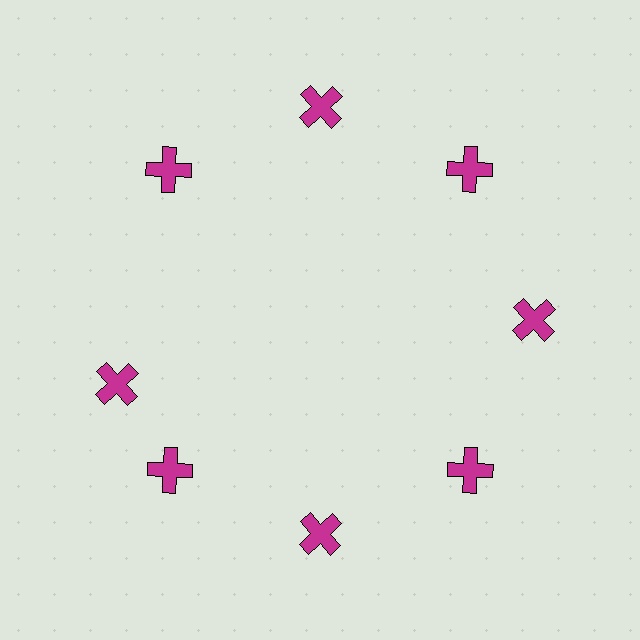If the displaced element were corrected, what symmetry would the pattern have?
It would have 8-fold rotational symmetry — the pattern would map onto itself every 45 degrees.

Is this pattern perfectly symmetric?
No. The 8 magenta crosses are arranged in a ring, but one element near the 9 o'clock position is rotated out of alignment along the ring, breaking the 8-fold rotational symmetry.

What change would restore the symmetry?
The symmetry would be restored by rotating it back into even spacing with its neighbors so that all 8 crosses sit at equal angles and equal distance from the center.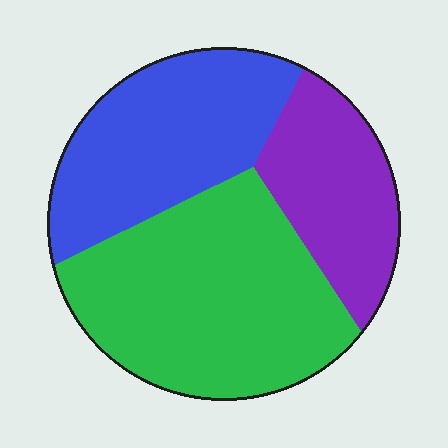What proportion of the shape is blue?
Blue takes up about one third (1/3) of the shape.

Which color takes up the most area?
Green, at roughly 45%.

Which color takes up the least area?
Purple, at roughly 20%.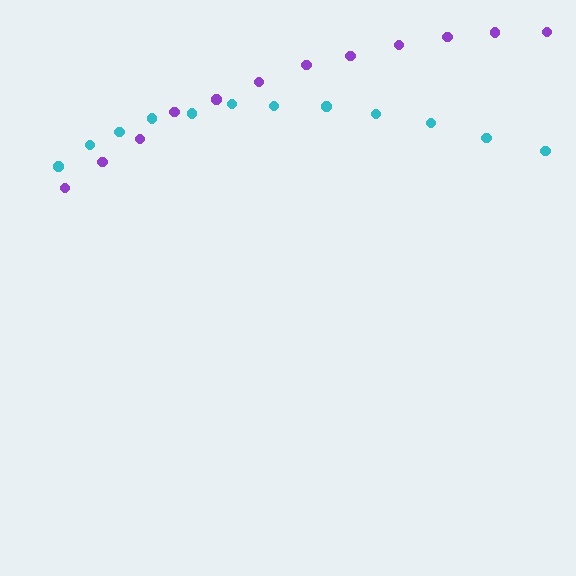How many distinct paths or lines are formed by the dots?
There are 2 distinct paths.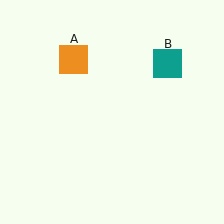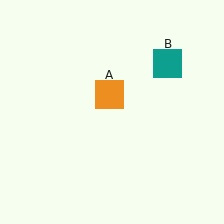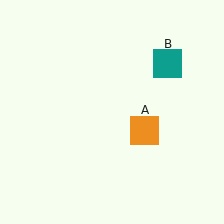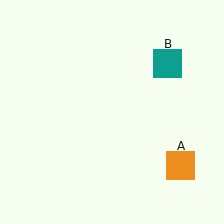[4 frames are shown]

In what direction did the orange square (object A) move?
The orange square (object A) moved down and to the right.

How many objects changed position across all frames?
1 object changed position: orange square (object A).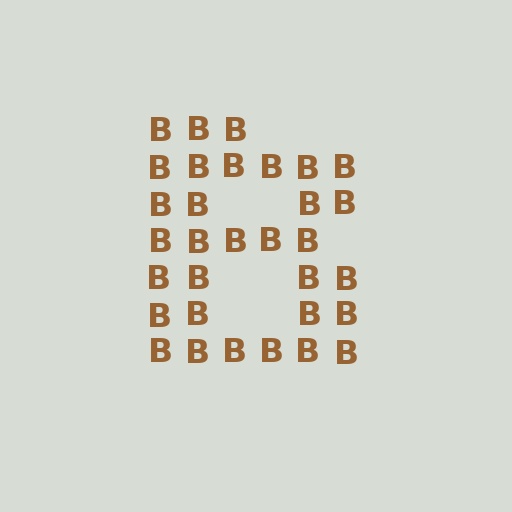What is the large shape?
The large shape is the letter B.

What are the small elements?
The small elements are letter B's.